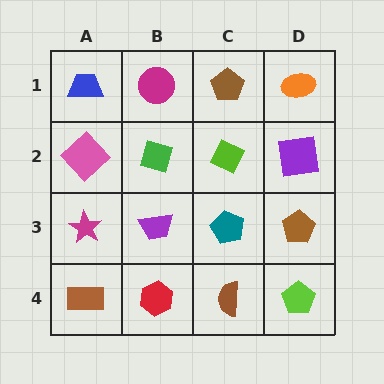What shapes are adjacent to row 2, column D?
An orange ellipse (row 1, column D), a brown pentagon (row 3, column D), a lime diamond (row 2, column C).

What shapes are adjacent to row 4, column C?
A teal pentagon (row 3, column C), a red hexagon (row 4, column B), a lime pentagon (row 4, column D).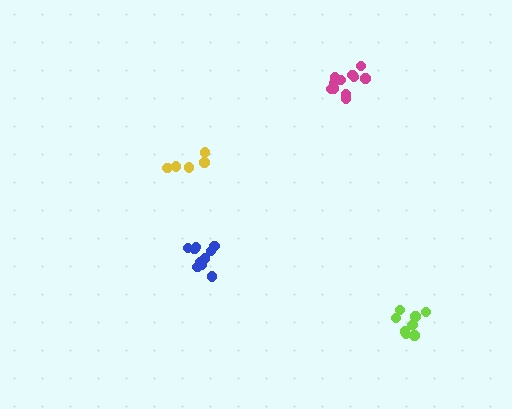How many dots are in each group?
Group 1: 11 dots, Group 2: 5 dots, Group 3: 8 dots, Group 4: 11 dots (35 total).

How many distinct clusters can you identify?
There are 4 distinct clusters.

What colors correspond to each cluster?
The clusters are colored: blue, yellow, lime, magenta.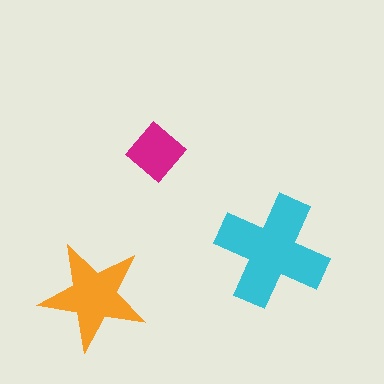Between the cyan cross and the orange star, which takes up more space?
The cyan cross.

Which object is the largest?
The cyan cross.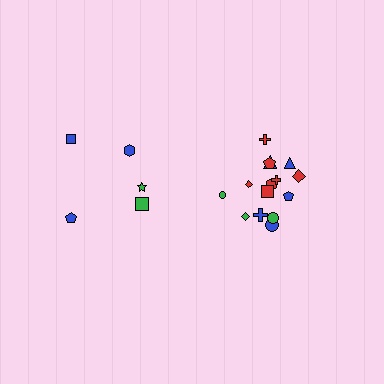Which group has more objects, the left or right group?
The right group.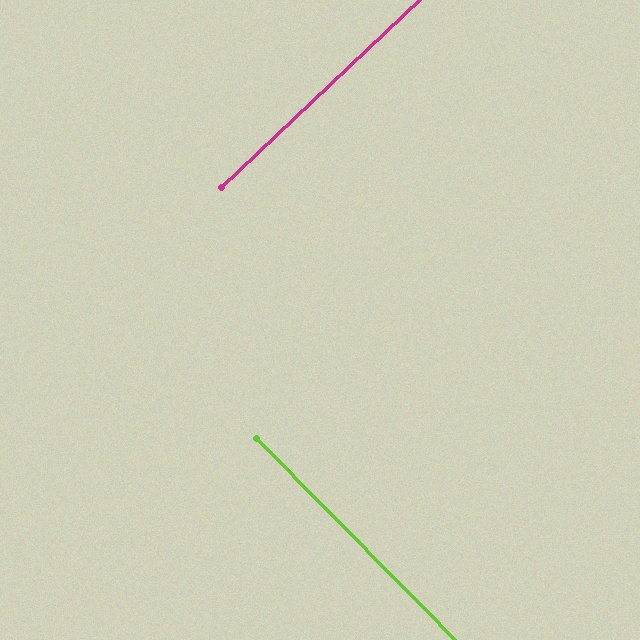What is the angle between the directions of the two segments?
Approximately 89 degrees.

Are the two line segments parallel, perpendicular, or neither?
Perpendicular — they meet at approximately 89°.